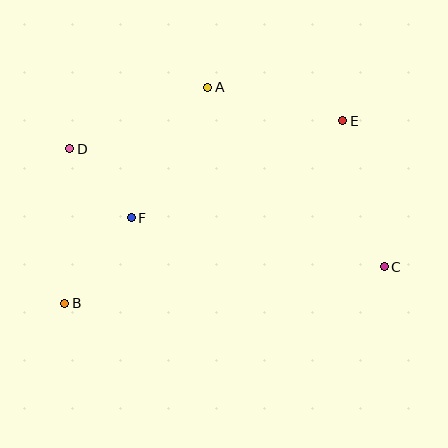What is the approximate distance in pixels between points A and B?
The distance between A and B is approximately 259 pixels.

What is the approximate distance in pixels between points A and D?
The distance between A and D is approximately 151 pixels.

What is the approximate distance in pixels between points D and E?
The distance between D and E is approximately 275 pixels.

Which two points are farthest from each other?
Points C and D are farthest from each other.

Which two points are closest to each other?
Points D and F are closest to each other.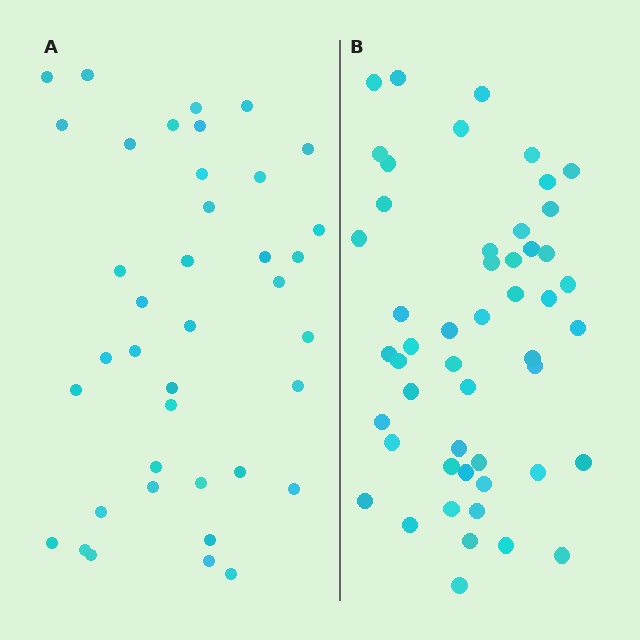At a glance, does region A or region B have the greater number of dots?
Region B (the right region) has more dots.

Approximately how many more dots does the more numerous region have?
Region B has roughly 12 or so more dots than region A.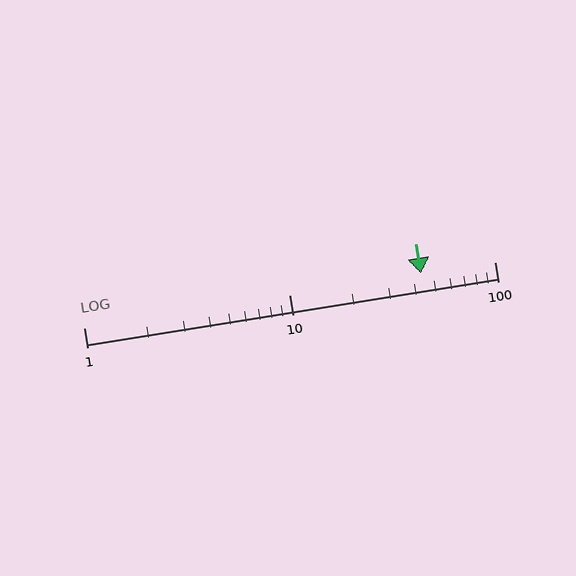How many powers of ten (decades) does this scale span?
The scale spans 2 decades, from 1 to 100.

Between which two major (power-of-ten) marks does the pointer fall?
The pointer is between 10 and 100.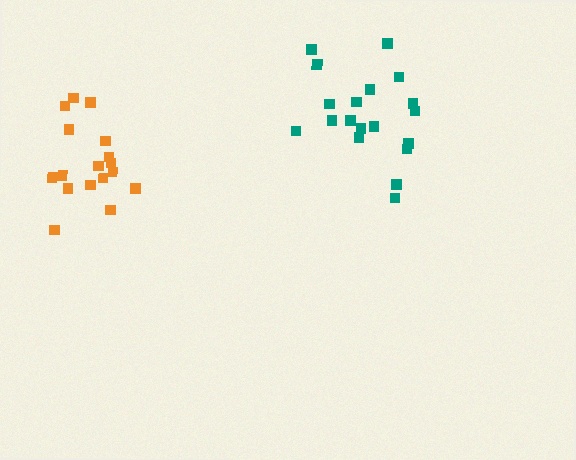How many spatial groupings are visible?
There are 2 spatial groupings.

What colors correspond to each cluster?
The clusters are colored: teal, orange.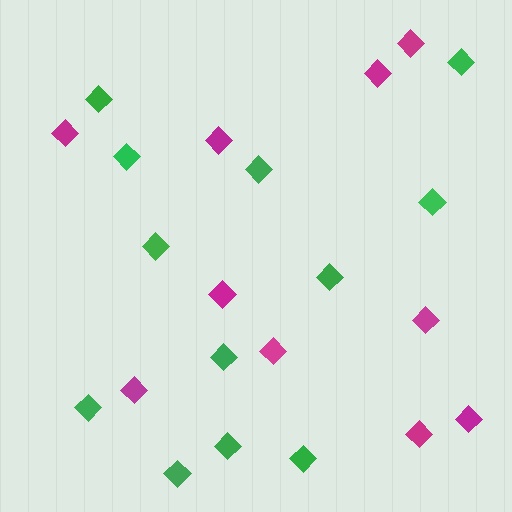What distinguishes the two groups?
There are 2 groups: one group of green diamonds (12) and one group of magenta diamonds (10).